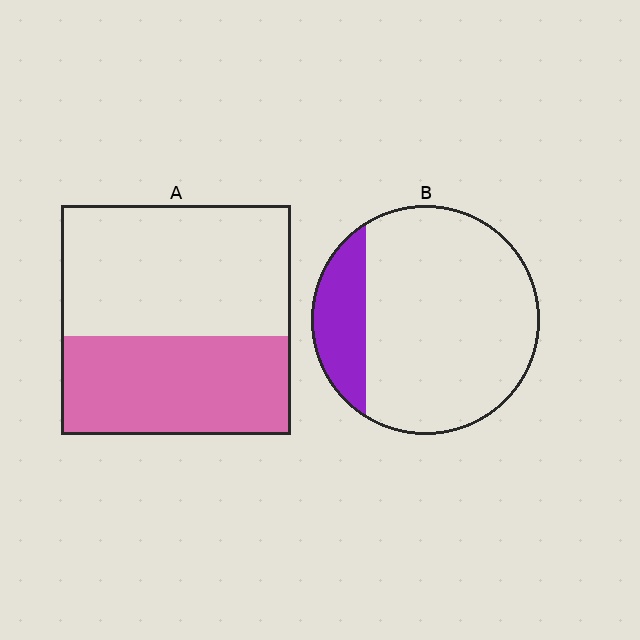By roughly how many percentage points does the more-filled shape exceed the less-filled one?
By roughly 25 percentage points (A over B).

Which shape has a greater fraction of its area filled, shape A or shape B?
Shape A.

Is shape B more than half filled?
No.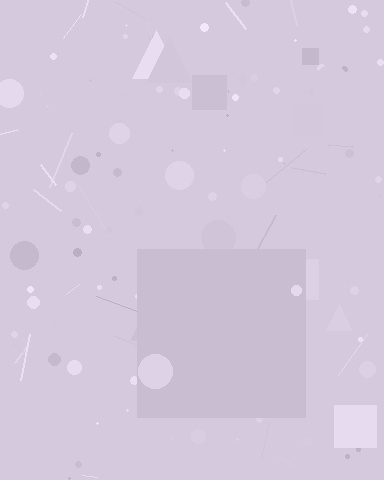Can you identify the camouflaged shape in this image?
The camouflaged shape is a square.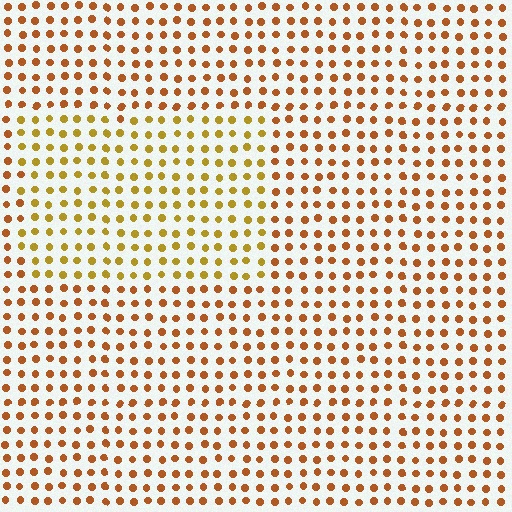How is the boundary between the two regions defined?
The boundary is defined purely by a slight shift in hue (about 26 degrees). Spacing, size, and orientation are identical on both sides.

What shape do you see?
I see a rectangle.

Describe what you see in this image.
The image is filled with small brown elements in a uniform arrangement. A rectangle-shaped region is visible where the elements are tinted to a slightly different hue, forming a subtle color boundary.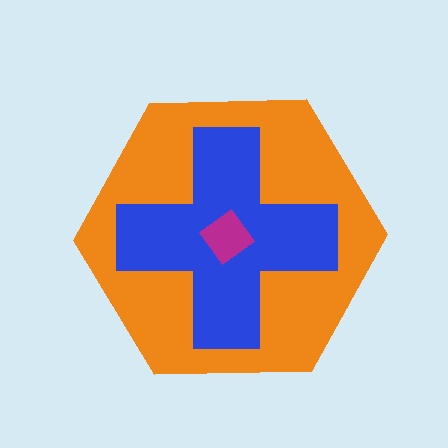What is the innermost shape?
The magenta diamond.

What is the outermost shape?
The orange hexagon.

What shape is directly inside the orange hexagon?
The blue cross.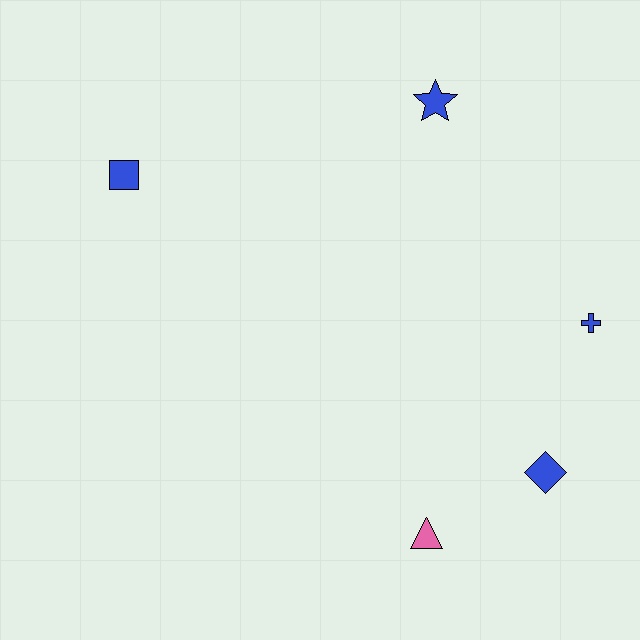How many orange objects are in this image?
There are no orange objects.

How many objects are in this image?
There are 5 objects.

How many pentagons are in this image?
There are no pentagons.